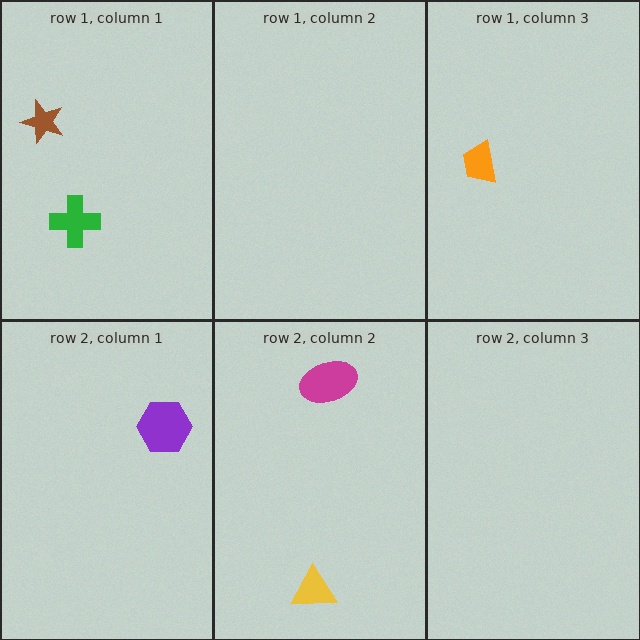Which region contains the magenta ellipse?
The row 2, column 2 region.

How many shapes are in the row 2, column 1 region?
1.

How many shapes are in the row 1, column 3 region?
1.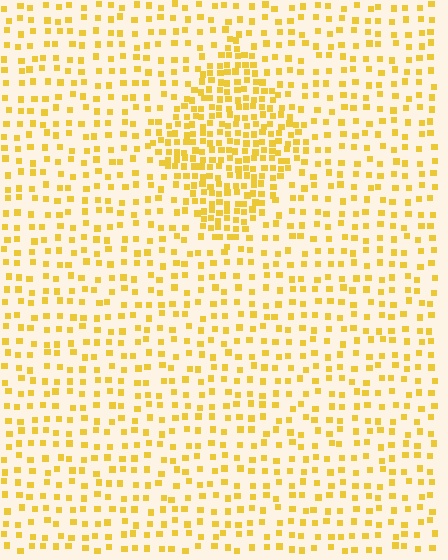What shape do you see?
I see a diamond.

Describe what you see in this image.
The image contains small yellow elements arranged at two different densities. A diamond-shaped region is visible where the elements are more densely packed than the surrounding area.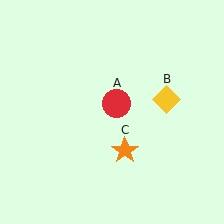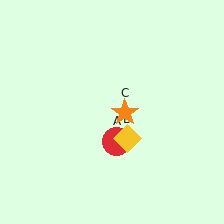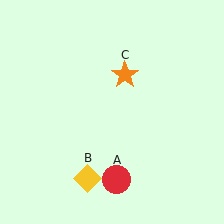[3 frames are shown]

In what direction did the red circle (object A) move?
The red circle (object A) moved down.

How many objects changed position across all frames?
3 objects changed position: red circle (object A), yellow diamond (object B), orange star (object C).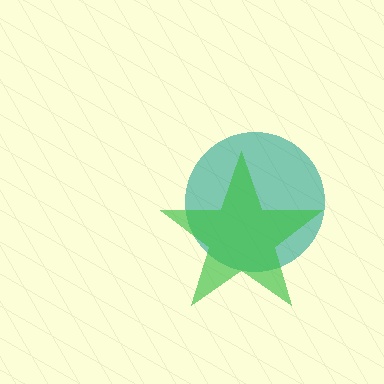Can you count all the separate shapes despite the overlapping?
Yes, there are 2 separate shapes.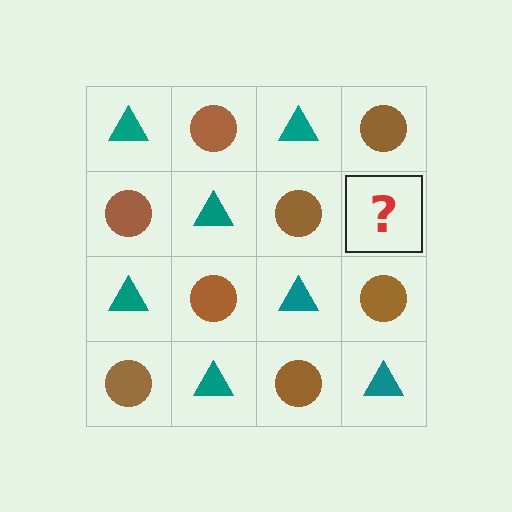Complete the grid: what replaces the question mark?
The question mark should be replaced with a teal triangle.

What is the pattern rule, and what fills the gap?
The rule is that it alternates teal triangle and brown circle in a checkerboard pattern. The gap should be filled with a teal triangle.